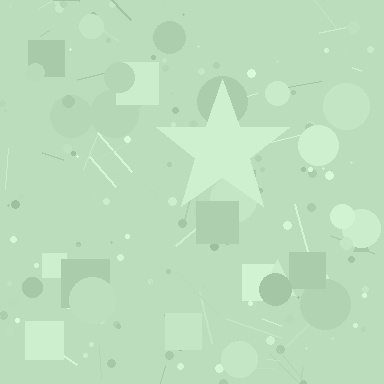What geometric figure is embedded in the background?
A star is embedded in the background.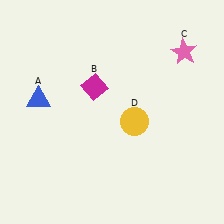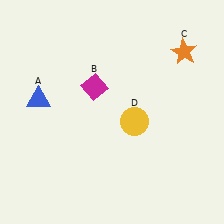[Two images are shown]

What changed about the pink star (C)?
In Image 1, C is pink. In Image 2, it changed to orange.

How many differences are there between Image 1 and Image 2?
There is 1 difference between the two images.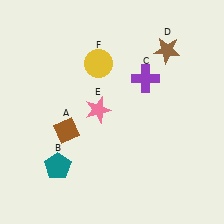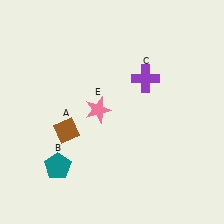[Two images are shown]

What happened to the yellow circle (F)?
The yellow circle (F) was removed in Image 2. It was in the top-left area of Image 1.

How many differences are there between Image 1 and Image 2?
There are 2 differences between the two images.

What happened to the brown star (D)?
The brown star (D) was removed in Image 2. It was in the top-right area of Image 1.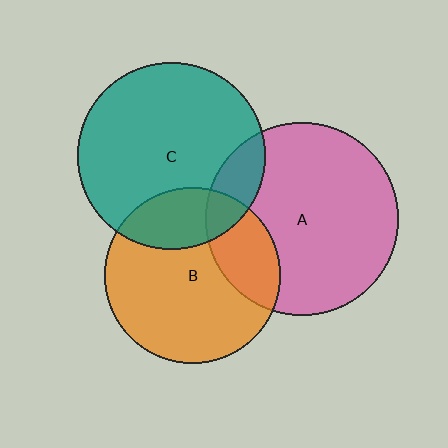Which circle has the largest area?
Circle A (pink).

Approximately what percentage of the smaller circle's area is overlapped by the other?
Approximately 15%.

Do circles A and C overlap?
Yes.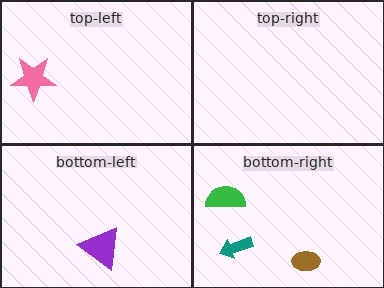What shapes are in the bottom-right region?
The teal arrow, the brown ellipse, the green semicircle.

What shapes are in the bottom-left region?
The purple triangle.